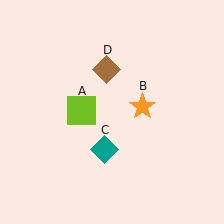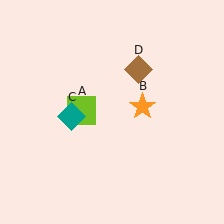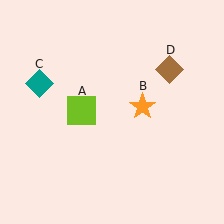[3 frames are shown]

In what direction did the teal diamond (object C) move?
The teal diamond (object C) moved up and to the left.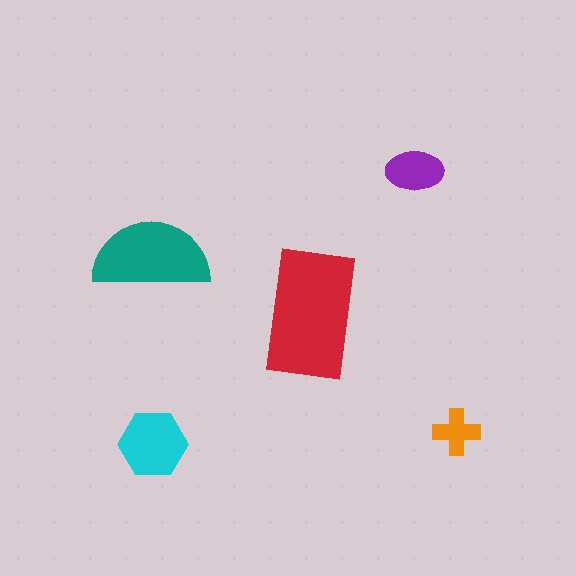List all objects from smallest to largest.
The orange cross, the purple ellipse, the cyan hexagon, the teal semicircle, the red rectangle.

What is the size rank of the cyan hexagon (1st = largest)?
3rd.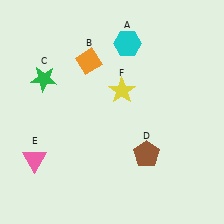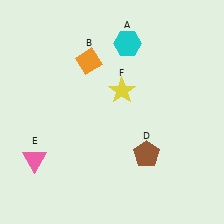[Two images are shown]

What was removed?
The green star (C) was removed in Image 2.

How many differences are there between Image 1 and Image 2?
There is 1 difference between the two images.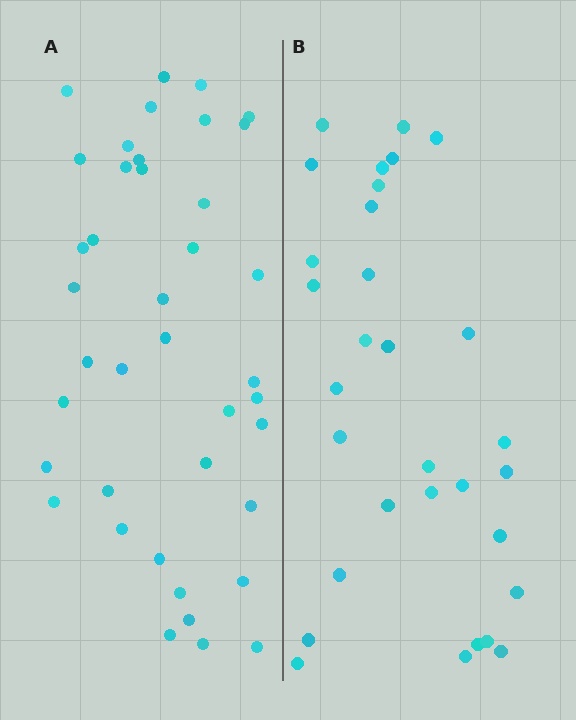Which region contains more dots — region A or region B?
Region A (the left region) has more dots.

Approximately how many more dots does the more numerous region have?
Region A has roughly 8 or so more dots than region B.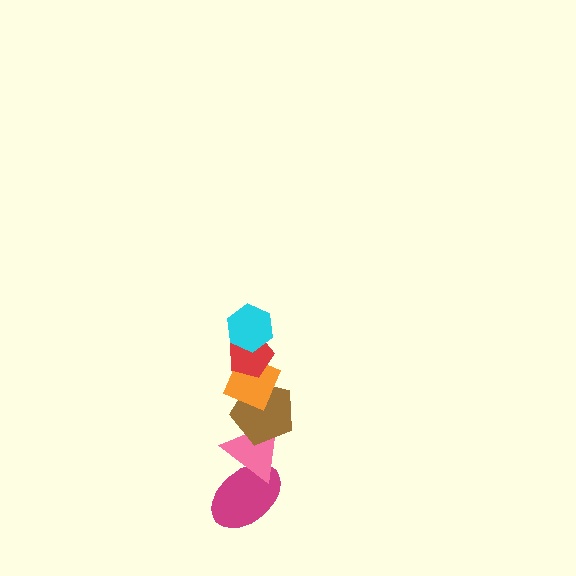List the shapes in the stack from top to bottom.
From top to bottom: the cyan hexagon, the red pentagon, the orange diamond, the brown pentagon, the pink triangle, the magenta ellipse.